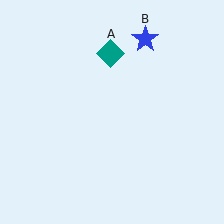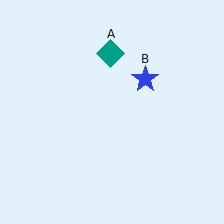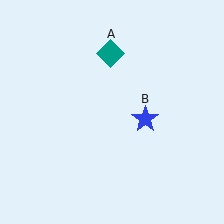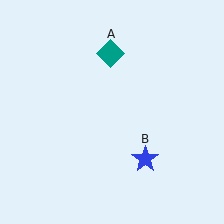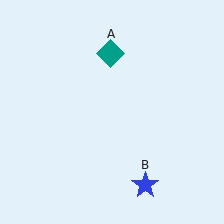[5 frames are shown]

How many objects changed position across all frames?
1 object changed position: blue star (object B).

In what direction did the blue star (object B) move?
The blue star (object B) moved down.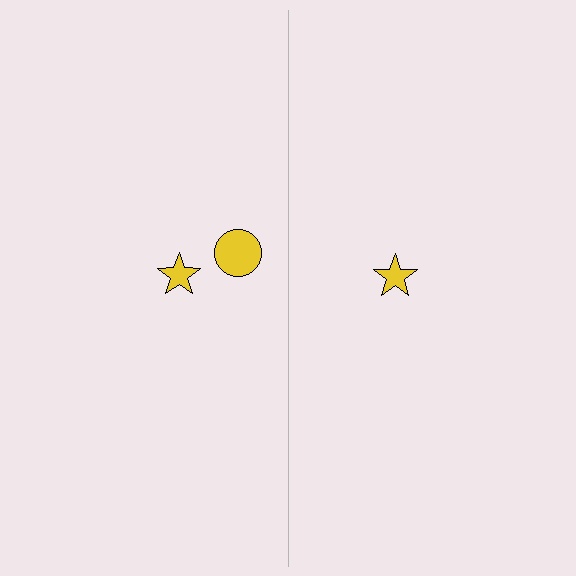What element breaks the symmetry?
A yellow circle is missing from the right side.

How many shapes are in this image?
There are 3 shapes in this image.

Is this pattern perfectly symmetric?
No, the pattern is not perfectly symmetric. A yellow circle is missing from the right side.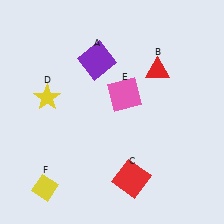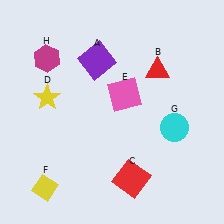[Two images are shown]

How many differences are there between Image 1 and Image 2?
There are 2 differences between the two images.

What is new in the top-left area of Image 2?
A magenta hexagon (H) was added in the top-left area of Image 2.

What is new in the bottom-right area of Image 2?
A cyan circle (G) was added in the bottom-right area of Image 2.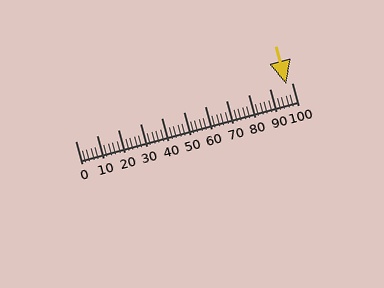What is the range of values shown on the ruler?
The ruler shows values from 0 to 100.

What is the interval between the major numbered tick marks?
The major tick marks are spaced 10 units apart.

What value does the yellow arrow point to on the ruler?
The yellow arrow points to approximately 98.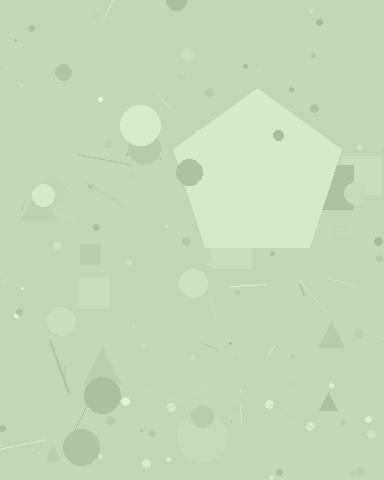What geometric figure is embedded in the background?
A pentagon is embedded in the background.